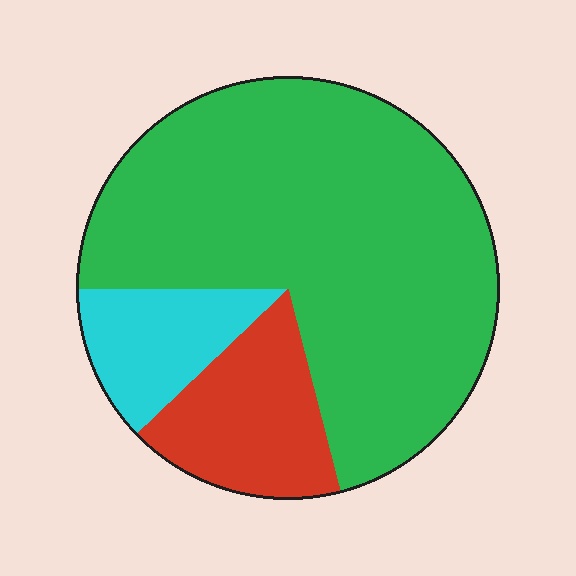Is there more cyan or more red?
Red.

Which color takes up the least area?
Cyan, at roughly 10%.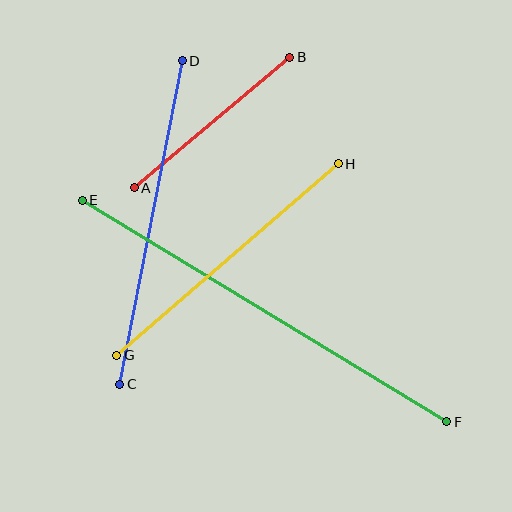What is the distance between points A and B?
The distance is approximately 203 pixels.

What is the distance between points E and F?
The distance is approximately 427 pixels.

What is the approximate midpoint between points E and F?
The midpoint is at approximately (264, 311) pixels.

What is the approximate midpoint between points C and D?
The midpoint is at approximately (151, 223) pixels.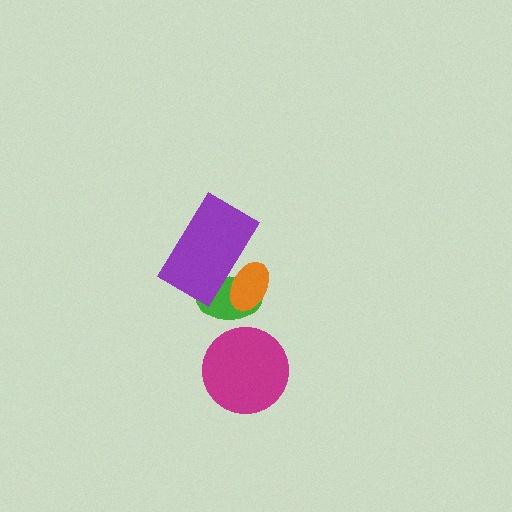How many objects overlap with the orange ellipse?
2 objects overlap with the orange ellipse.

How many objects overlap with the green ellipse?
2 objects overlap with the green ellipse.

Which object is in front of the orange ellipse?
The purple rectangle is in front of the orange ellipse.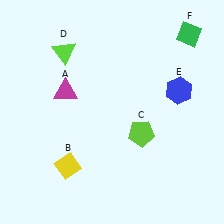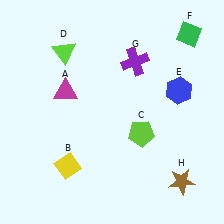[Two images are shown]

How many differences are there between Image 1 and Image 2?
There are 2 differences between the two images.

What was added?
A purple cross (G), a brown star (H) were added in Image 2.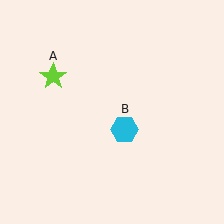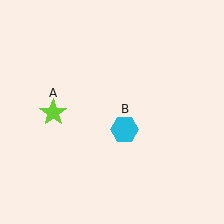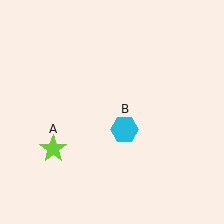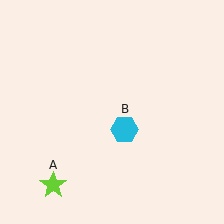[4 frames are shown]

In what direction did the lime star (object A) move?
The lime star (object A) moved down.